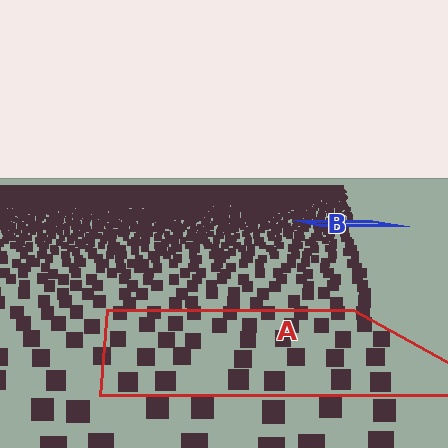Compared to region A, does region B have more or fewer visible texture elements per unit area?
Region B has more texture elements per unit area — they are packed more densely because it is farther away.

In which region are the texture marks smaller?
The texture marks are smaller in region B, because it is farther away.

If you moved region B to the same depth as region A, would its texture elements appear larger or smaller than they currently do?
They would appear larger. At a closer depth, the same texture elements are projected at a bigger on-screen size.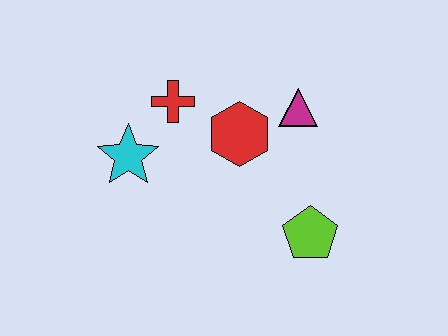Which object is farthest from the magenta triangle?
The cyan star is farthest from the magenta triangle.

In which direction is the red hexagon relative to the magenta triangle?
The red hexagon is to the left of the magenta triangle.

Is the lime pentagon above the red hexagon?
No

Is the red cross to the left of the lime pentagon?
Yes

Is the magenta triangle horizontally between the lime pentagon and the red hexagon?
Yes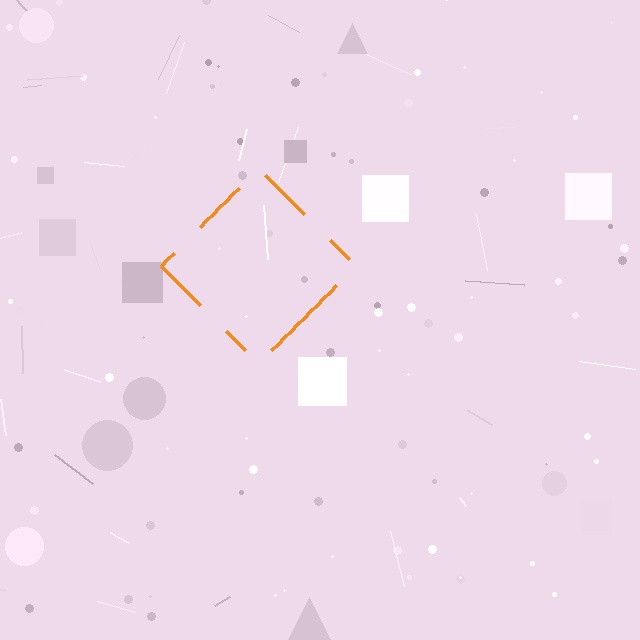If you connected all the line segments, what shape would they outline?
They would outline a diamond.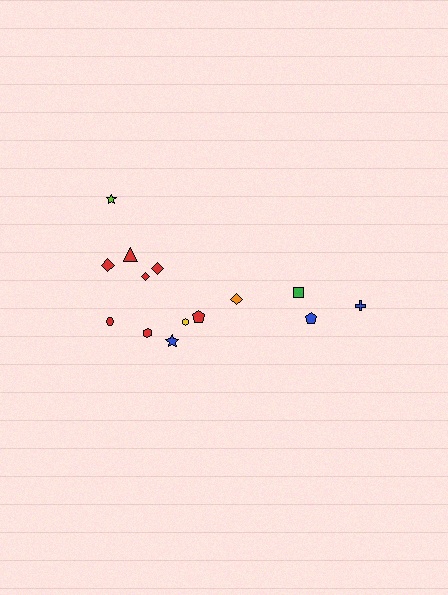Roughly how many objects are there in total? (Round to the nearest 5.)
Roughly 15 objects in total.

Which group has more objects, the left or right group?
The left group.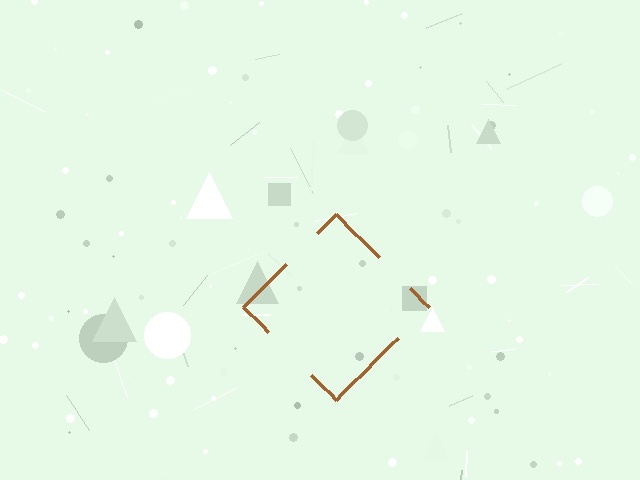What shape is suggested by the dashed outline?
The dashed outline suggests a diamond.